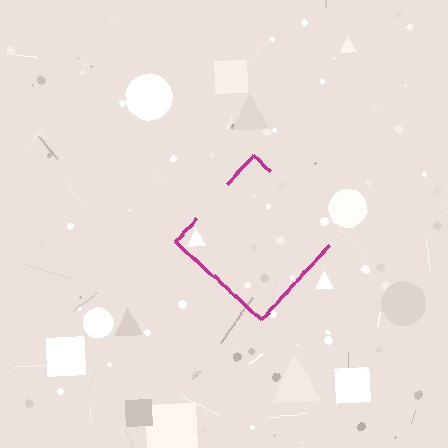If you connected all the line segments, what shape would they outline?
They would outline a diamond.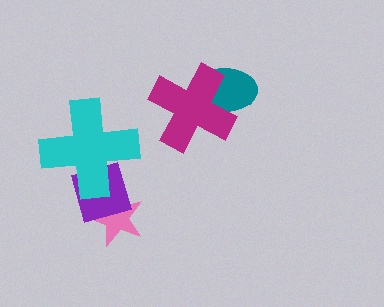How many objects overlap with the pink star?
1 object overlaps with the pink star.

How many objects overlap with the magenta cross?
1 object overlaps with the magenta cross.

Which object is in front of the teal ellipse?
The magenta cross is in front of the teal ellipse.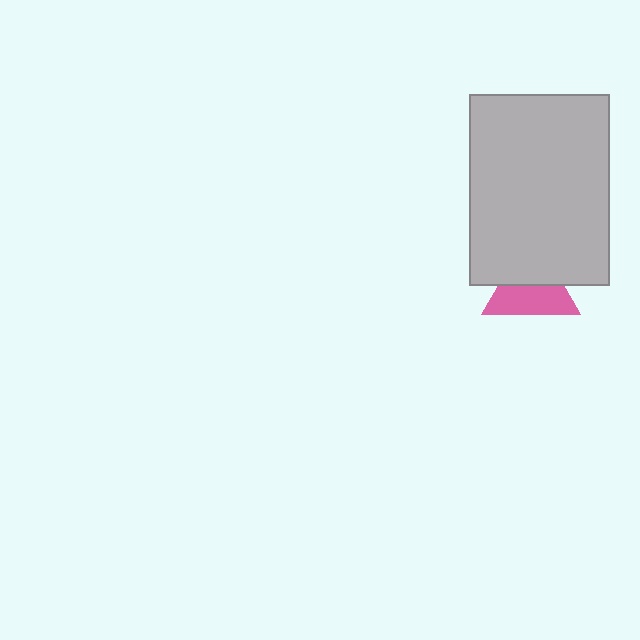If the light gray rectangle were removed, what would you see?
You would see the complete pink triangle.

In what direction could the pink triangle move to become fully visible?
The pink triangle could move down. That would shift it out from behind the light gray rectangle entirely.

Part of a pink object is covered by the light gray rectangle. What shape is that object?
It is a triangle.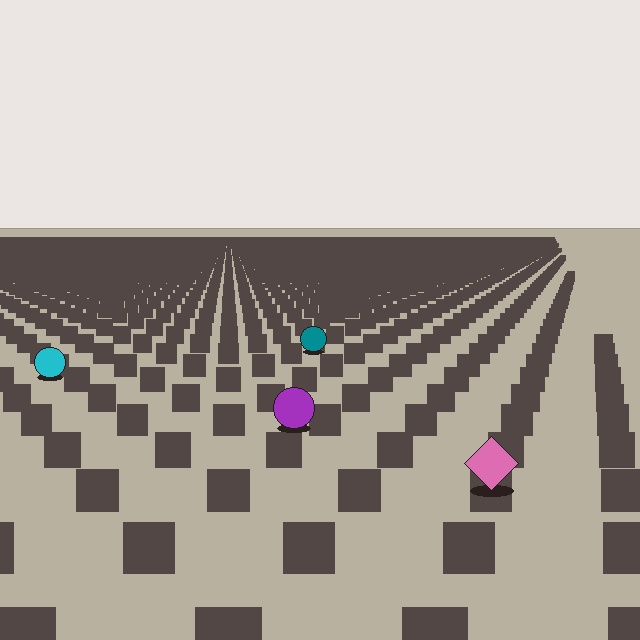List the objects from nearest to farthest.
From nearest to farthest: the pink diamond, the purple circle, the cyan circle, the teal circle.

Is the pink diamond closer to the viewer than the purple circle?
Yes. The pink diamond is closer — you can tell from the texture gradient: the ground texture is coarser near it.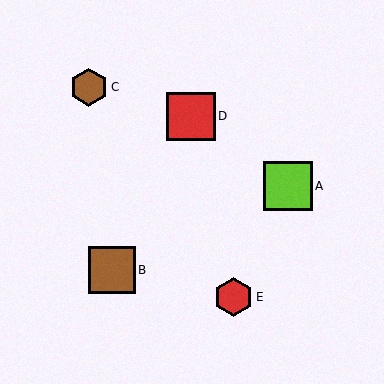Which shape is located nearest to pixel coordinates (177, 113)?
The red square (labeled D) at (191, 116) is nearest to that location.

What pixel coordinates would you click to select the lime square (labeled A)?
Click at (288, 186) to select the lime square A.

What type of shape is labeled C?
Shape C is a brown hexagon.